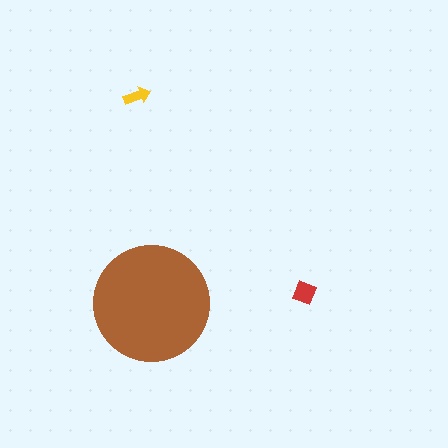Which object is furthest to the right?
The red diamond is rightmost.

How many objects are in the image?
There are 3 objects in the image.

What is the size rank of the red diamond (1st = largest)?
2nd.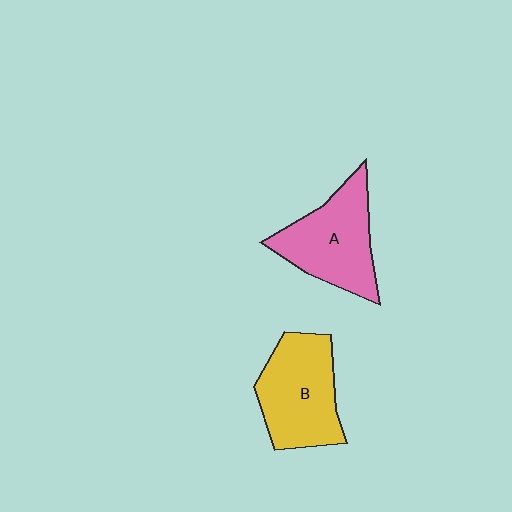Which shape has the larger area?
Shape B (yellow).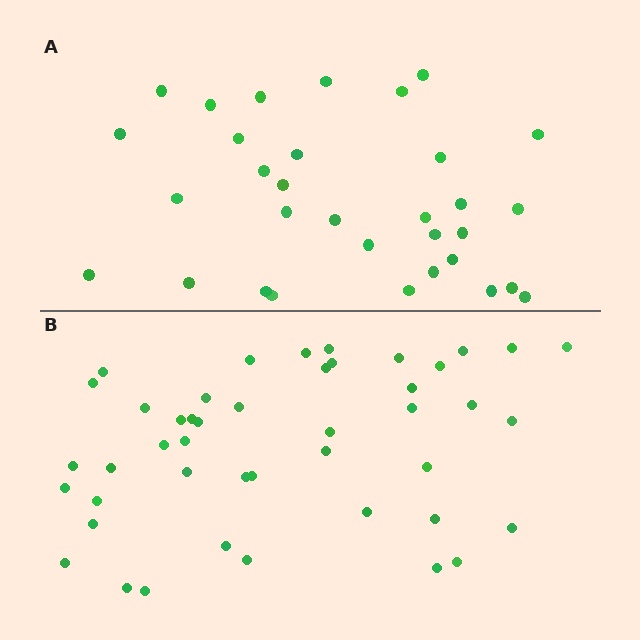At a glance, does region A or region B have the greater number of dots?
Region B (the bottom region) has more dots.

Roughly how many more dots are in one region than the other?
Region B has approximately 15 more dots than region A.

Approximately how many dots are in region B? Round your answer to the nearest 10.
About 40 dots. (The exact count is 45, which rounds to 40.)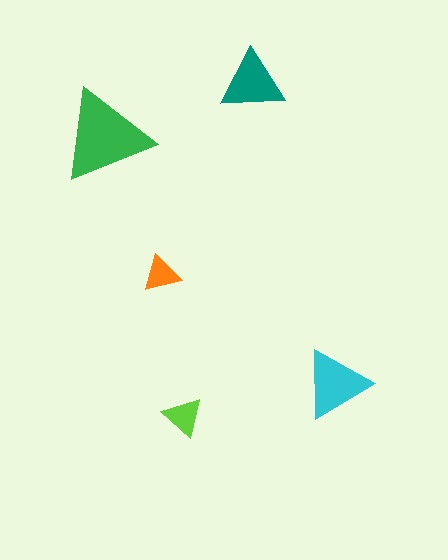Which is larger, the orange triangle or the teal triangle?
The teal one.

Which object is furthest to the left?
The green triangle is leftmost.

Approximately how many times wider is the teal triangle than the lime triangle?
About 1.5 times wider.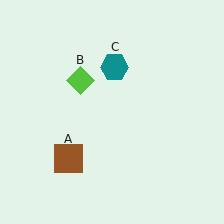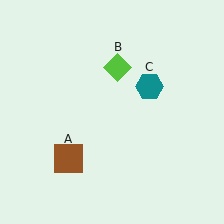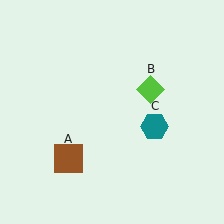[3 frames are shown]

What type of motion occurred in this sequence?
The lime diamond (object B), teal hexagon (object C) rotated clockwise around the center of the scene.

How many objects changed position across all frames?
2 objects changed position: lime diamond (object B), teal hexagon (object C).